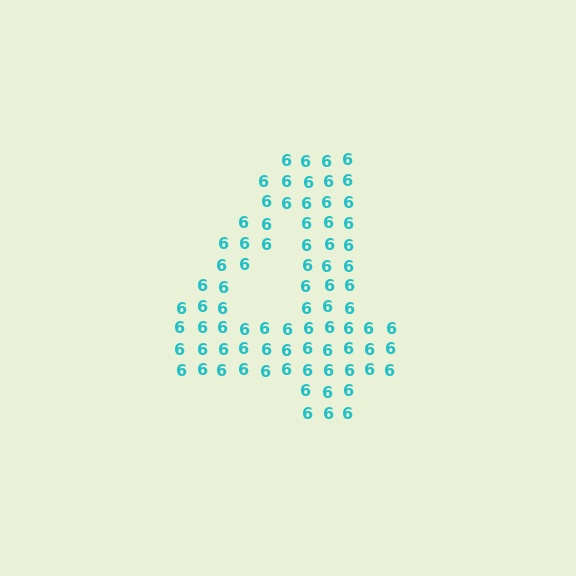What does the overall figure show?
The overall figure shows the digit 4.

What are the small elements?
The small elements are digit 6's.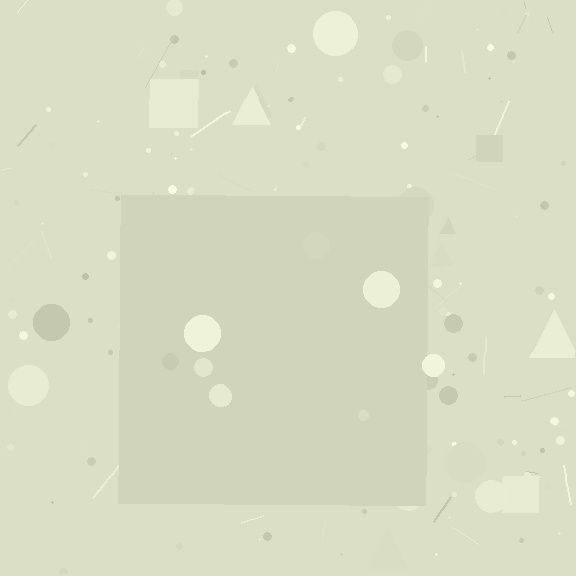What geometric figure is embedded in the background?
A square is embedded in the background.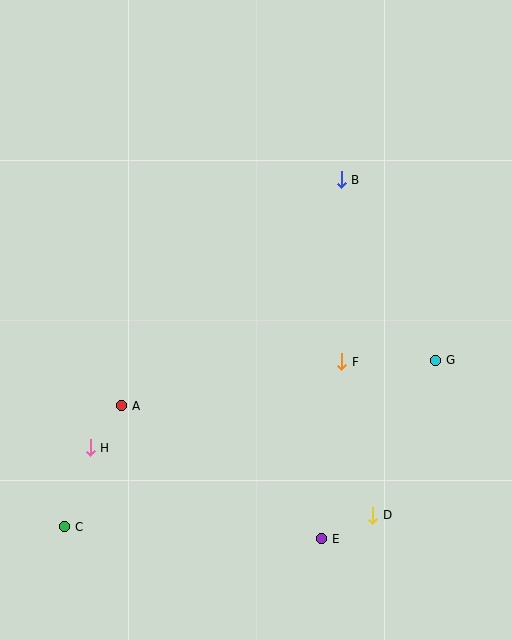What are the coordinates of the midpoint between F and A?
The midpoint between F and A is at (232, 384).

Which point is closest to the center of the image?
Point F at (342, 362) is closest to the center.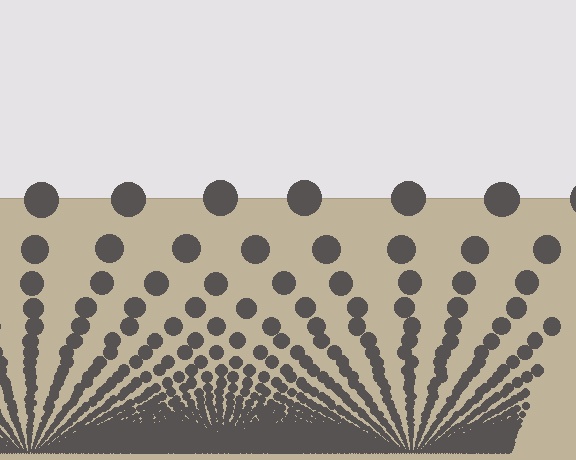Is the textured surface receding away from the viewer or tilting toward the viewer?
The surface appears to tilt toward the viewer. Texture elements get larger and sparser toward the top.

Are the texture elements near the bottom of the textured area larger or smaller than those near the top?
Smaller. The gradient is inverted — elements near the bottom are smaller and denser.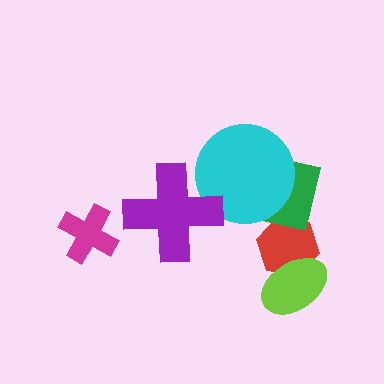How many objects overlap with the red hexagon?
2 objects overlap with the red hexagon.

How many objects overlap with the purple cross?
1 object overlaps with the purple cross.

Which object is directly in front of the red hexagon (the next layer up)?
The lime ellipse is directly in front of the red hexagon.